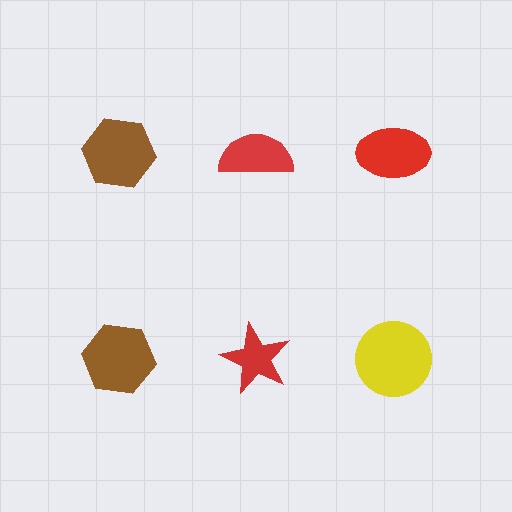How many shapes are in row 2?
3 shapes.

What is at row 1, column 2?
A red semicircle.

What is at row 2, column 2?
A red star.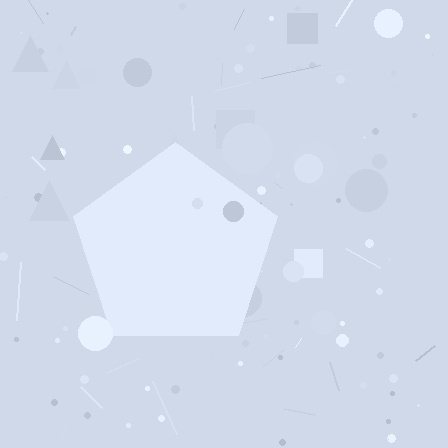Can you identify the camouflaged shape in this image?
The camouflaged shape is a pentagon.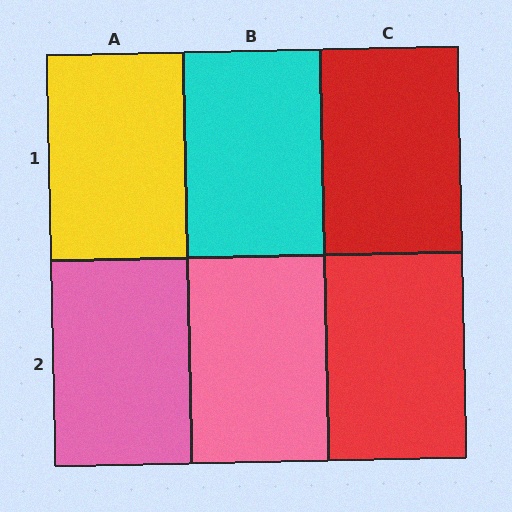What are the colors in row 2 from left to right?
Pink, pink, red.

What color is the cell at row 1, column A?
Yellow.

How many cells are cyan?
1 cell is cyan.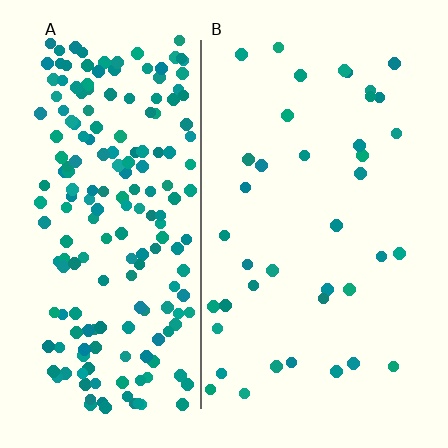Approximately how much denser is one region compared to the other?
Approximately 5.0× — region A over region B.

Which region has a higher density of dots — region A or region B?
A (the left).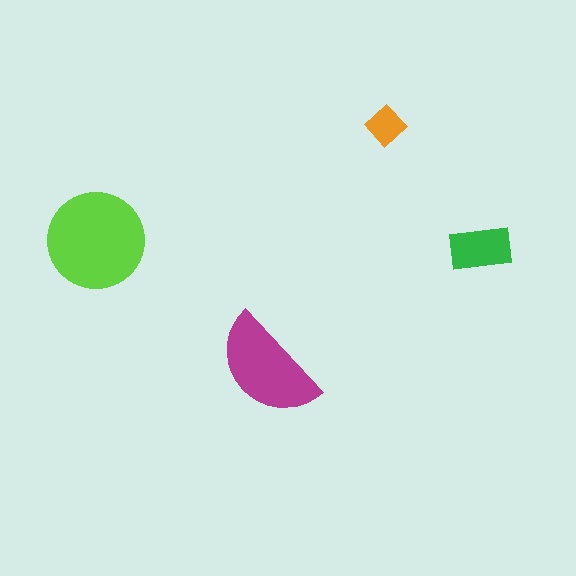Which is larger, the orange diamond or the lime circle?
The lime circle.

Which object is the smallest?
The orange diamond.